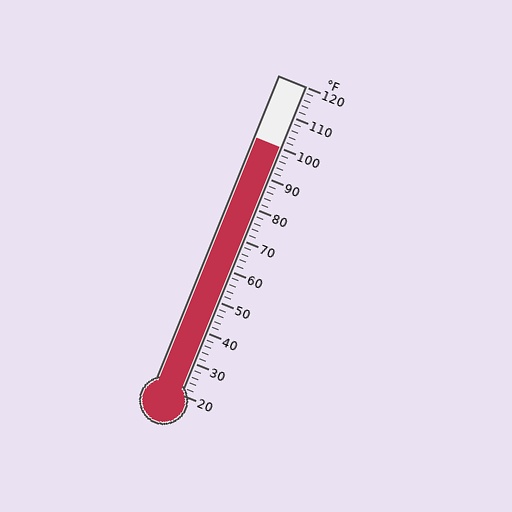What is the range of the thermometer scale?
The thermometer scale ranges from 20°F to 120°F.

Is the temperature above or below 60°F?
The temperature is above 60°F.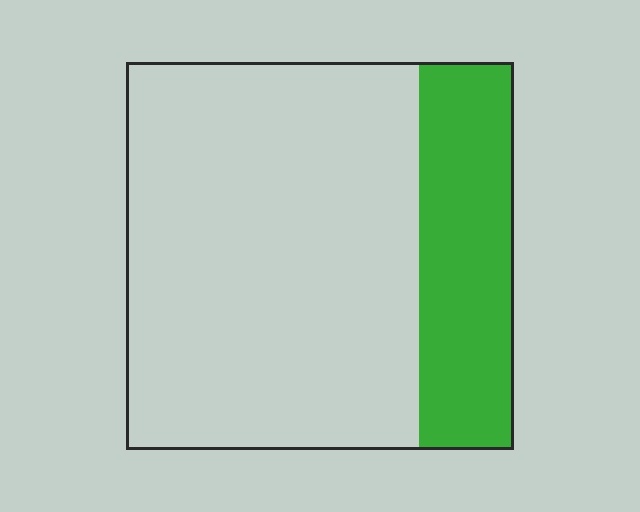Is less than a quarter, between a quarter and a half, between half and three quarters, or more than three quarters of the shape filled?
Less than a quarter.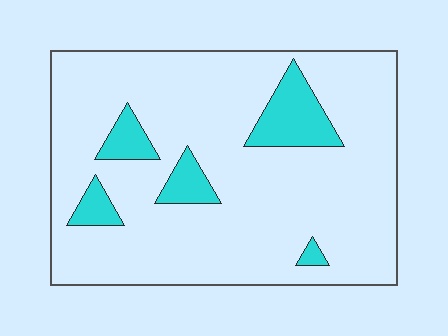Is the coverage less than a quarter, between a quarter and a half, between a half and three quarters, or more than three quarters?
Less than a quarter.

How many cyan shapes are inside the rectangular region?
5.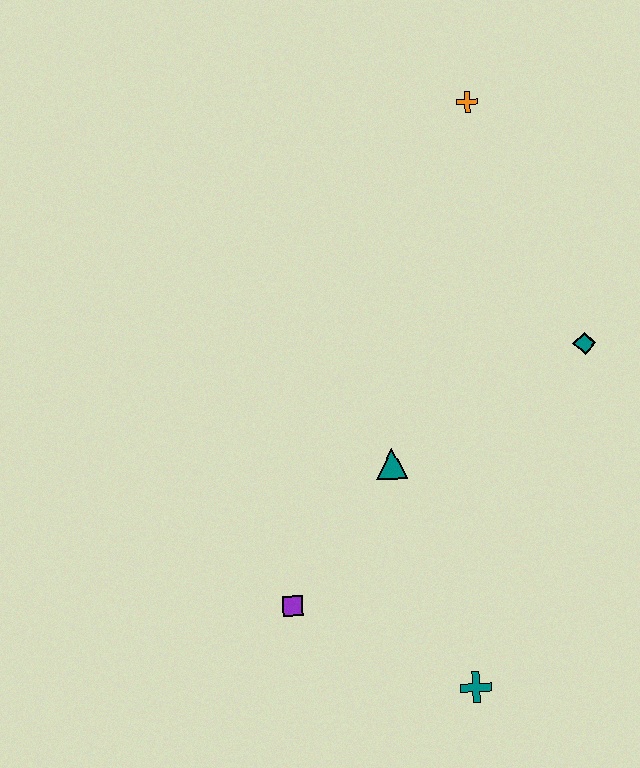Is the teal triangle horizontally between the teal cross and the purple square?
Yes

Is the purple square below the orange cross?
Yes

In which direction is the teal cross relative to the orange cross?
The teal cross is below the orange cross.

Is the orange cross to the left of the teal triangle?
No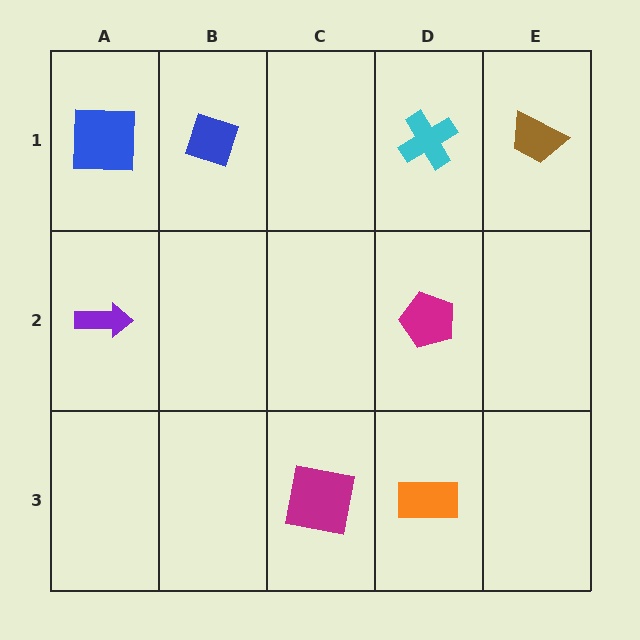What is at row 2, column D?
A magenta pentagon.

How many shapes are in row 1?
4 shapes.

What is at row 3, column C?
A magenta square.